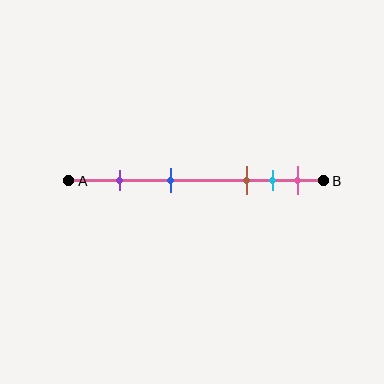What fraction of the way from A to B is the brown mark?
The brown mark is approximately 70% (0.7) of the way from A to B.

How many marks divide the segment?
There are 5 marks dividing the segment.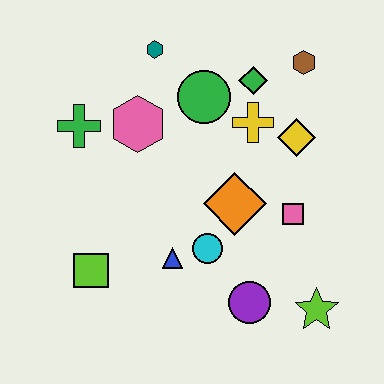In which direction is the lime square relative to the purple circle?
The lime square is to the left of the purple circle.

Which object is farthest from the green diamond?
The lime square is farthest from the green diamond.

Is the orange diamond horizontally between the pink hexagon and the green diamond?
Yes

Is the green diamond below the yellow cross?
No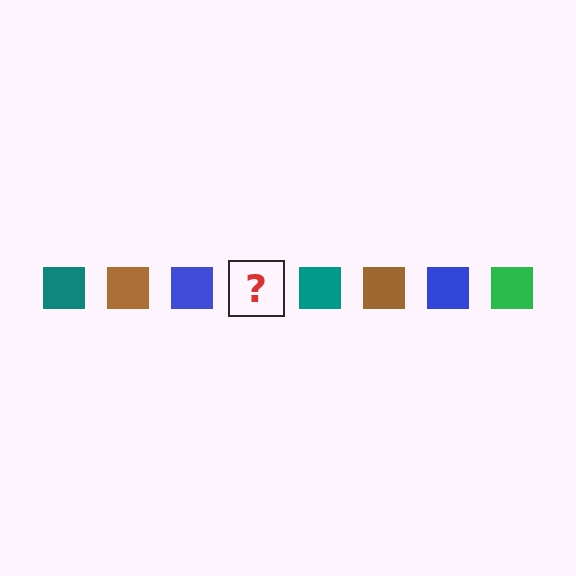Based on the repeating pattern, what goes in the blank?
The blank should be a green square.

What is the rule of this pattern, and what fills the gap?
The rule is that the pattern cycles through teal, brown, blue, green squares. The gap should be filled with a green square.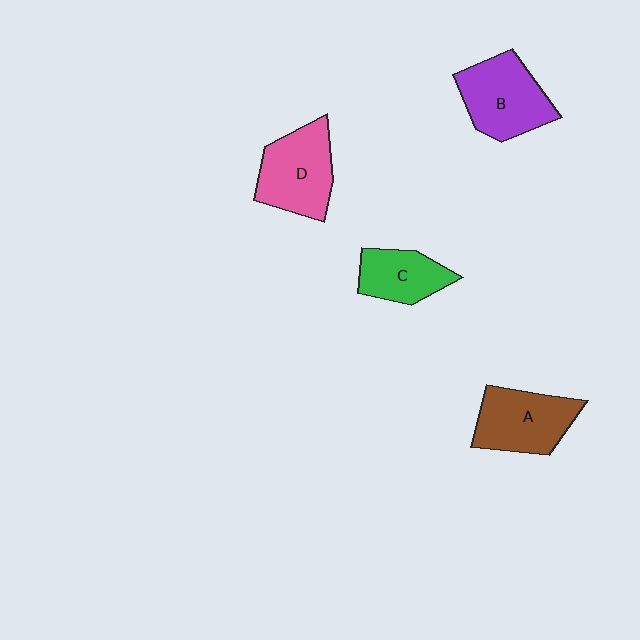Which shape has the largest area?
Shape B (purple).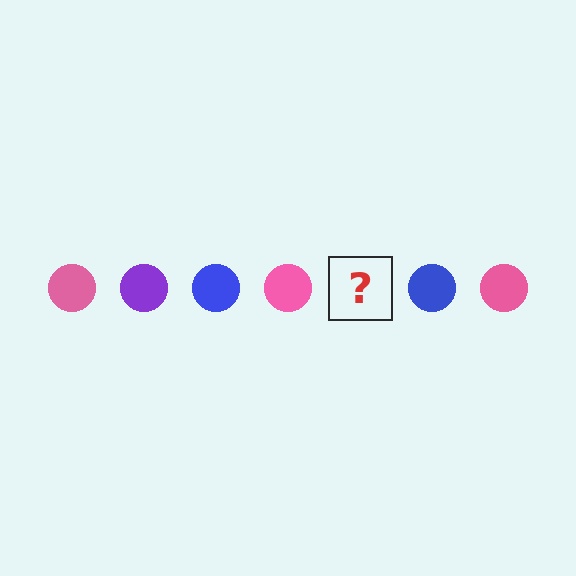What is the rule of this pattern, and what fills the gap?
The rule is that the pattern cycles through pink, purple, blue circles. The gap should be filled with a purple circle.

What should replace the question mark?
The question mark should be replaced with a purple circle.